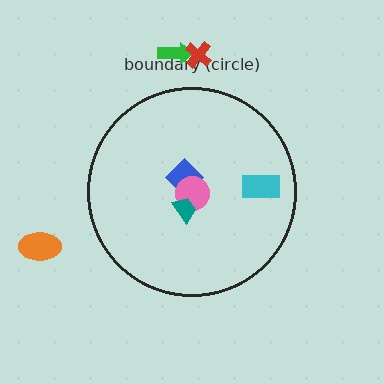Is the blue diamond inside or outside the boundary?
Inside.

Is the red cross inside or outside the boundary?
Outside.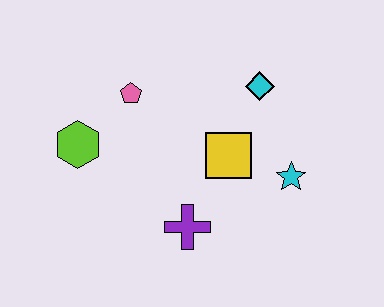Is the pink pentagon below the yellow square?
No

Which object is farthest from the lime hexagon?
The cyan star is farthest from the lime hexagon.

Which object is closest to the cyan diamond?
The yellow square is closest to the cyan diamond.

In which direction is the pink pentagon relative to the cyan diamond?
The pink pentagon is to the left of the cyan diamond.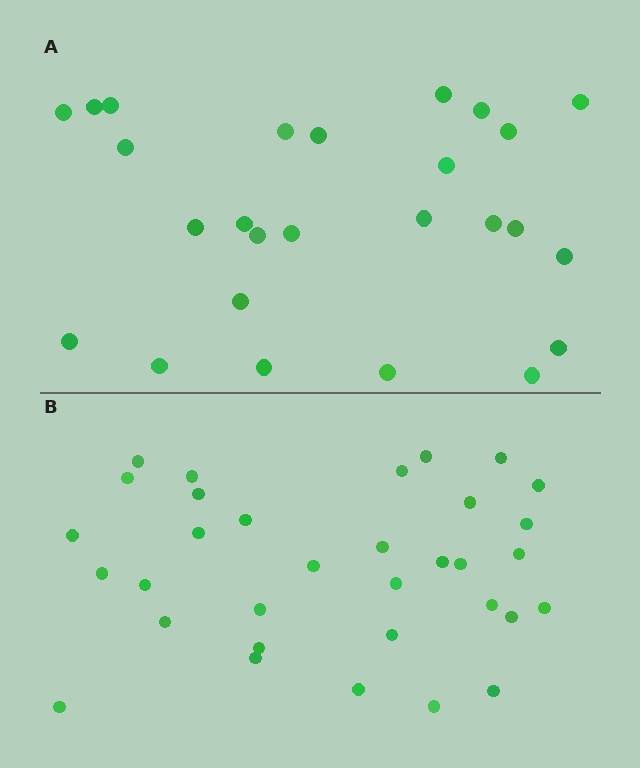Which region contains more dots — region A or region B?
Region B (the bottom region) has more dots.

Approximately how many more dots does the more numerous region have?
Region B has roughly 8 or so more dots than region A.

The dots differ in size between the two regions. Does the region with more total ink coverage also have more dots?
No. Region A has more total ink coverage because its dots are larger, but region B actually contains more individual dots. Total area can be misleading — the number of items is what matters here.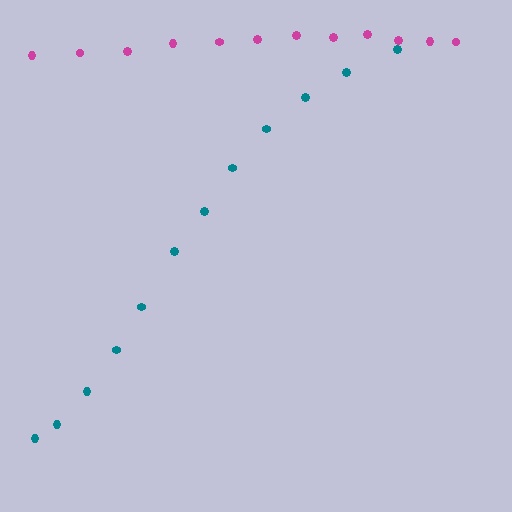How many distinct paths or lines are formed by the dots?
There are 2 distinct paths.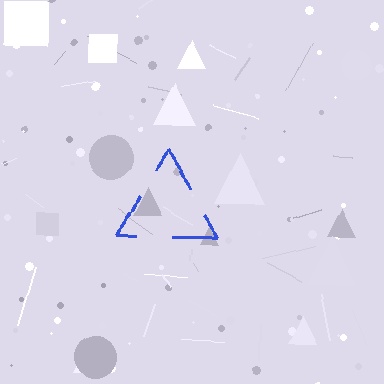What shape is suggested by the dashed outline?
The dashed outline suggests a triangle.